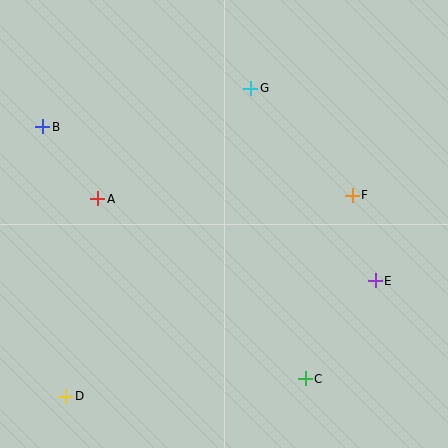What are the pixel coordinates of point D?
Point D is at (66, 396).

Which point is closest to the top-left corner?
Point B is closest to the top-left corner.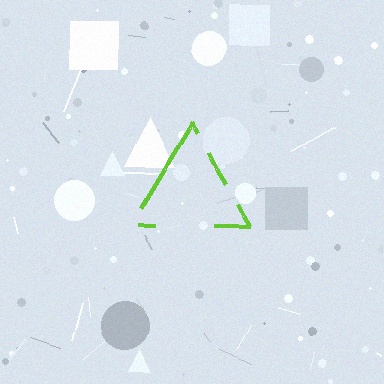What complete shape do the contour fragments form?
The contour fragments form a triangle.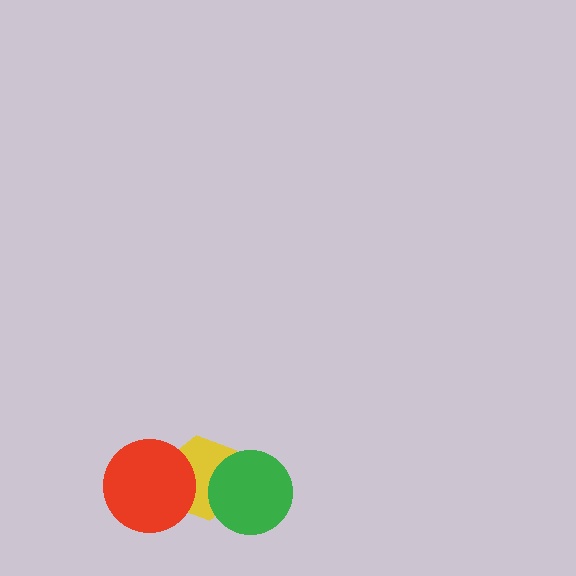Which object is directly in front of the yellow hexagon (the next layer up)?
The green circle is directly in front of the yellow hexagon.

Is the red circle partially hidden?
No, no other shape covers it.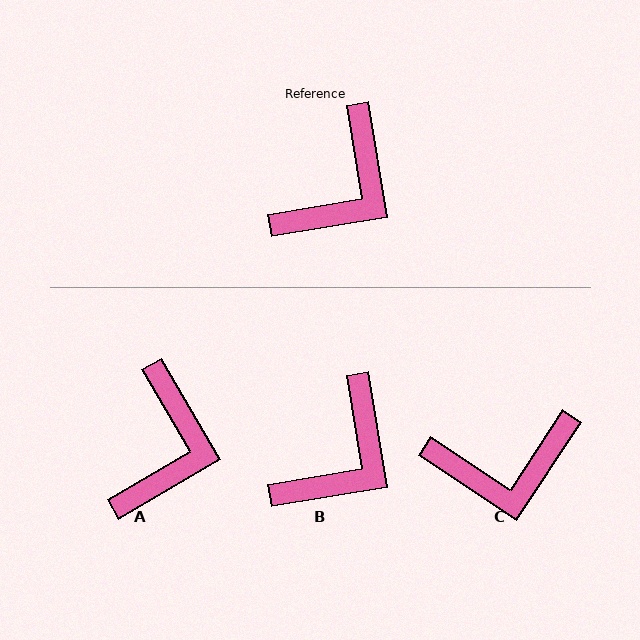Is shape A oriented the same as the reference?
No, it is off by about 21 degrees.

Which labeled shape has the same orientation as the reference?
B.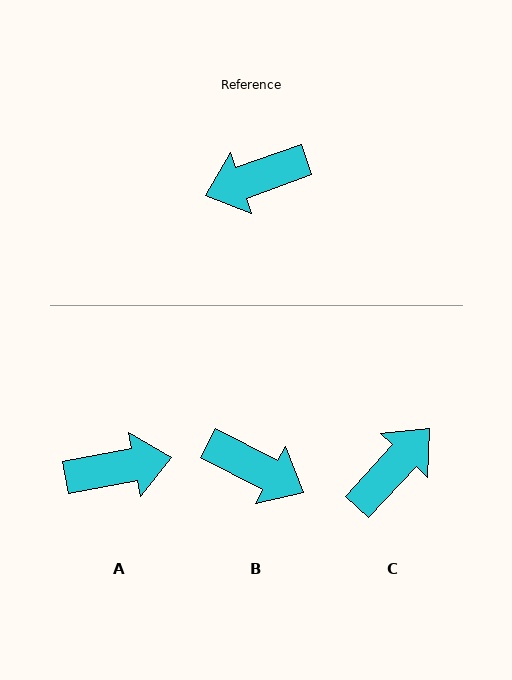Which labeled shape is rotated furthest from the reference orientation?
A, about 171 degrees away.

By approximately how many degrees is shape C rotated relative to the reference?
Approximately 152 degrees clockwise.